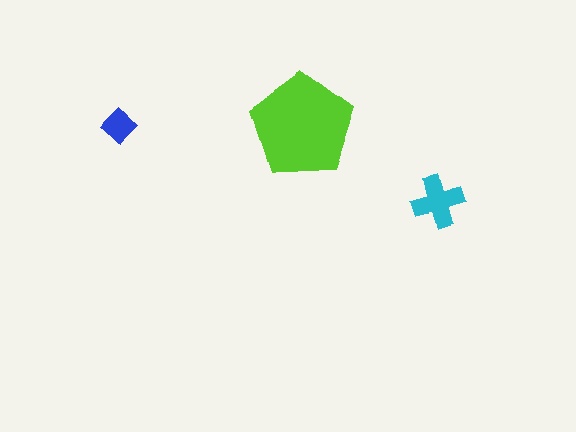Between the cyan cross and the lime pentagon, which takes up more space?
The lime pentagon.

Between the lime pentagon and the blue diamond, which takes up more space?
The lime pentagon.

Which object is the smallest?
The blue diamond.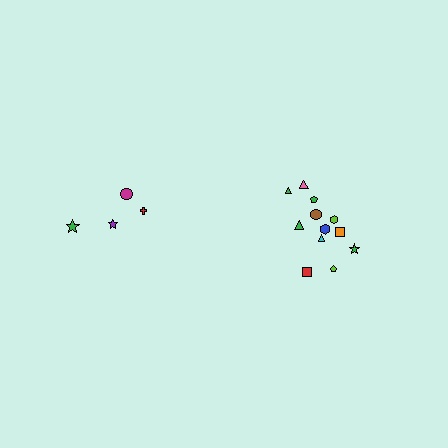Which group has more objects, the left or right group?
The right group.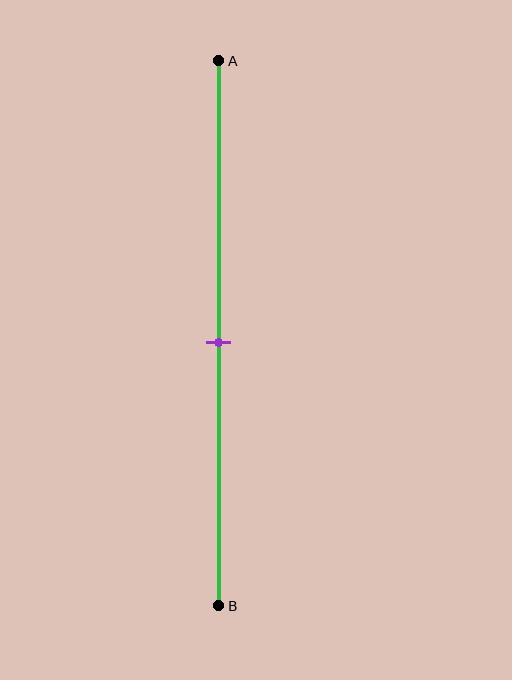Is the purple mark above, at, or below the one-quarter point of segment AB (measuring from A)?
The purple mark is below the one-quarter point of segment AB.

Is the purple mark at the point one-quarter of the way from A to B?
No, the mark is at about 50% from A, not at the 25% one-quarter point.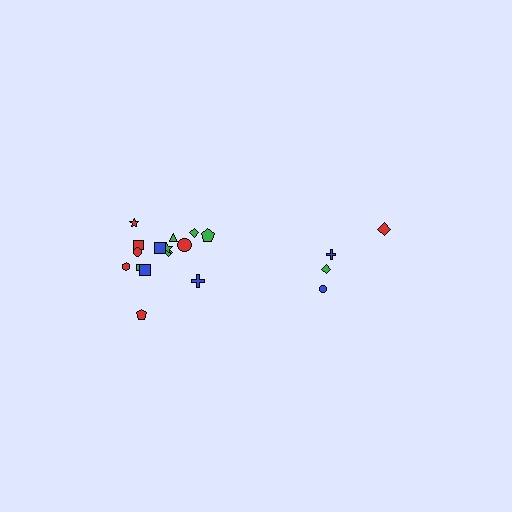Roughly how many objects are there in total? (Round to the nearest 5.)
Roughly 20 objects in total.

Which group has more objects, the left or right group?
The left group.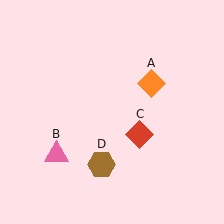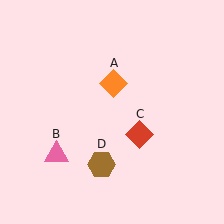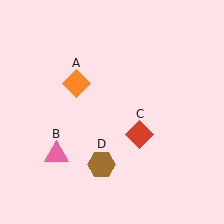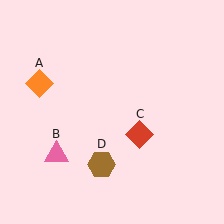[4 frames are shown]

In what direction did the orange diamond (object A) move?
The orange diamond (object A) moved left.